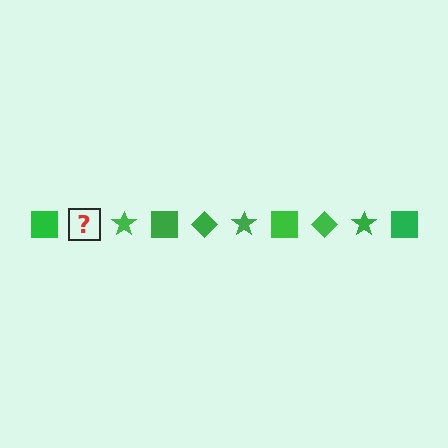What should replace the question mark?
The question mark should be replaced with a green diamond.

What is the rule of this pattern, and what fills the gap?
The rule is that the pattern cycles through square, diamond, star shapes in green. The gap should be filled with a green diamond.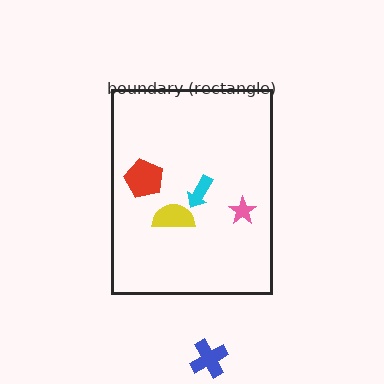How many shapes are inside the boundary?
4 inside, 1 outside.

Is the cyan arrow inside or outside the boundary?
Inside.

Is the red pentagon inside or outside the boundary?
Inside.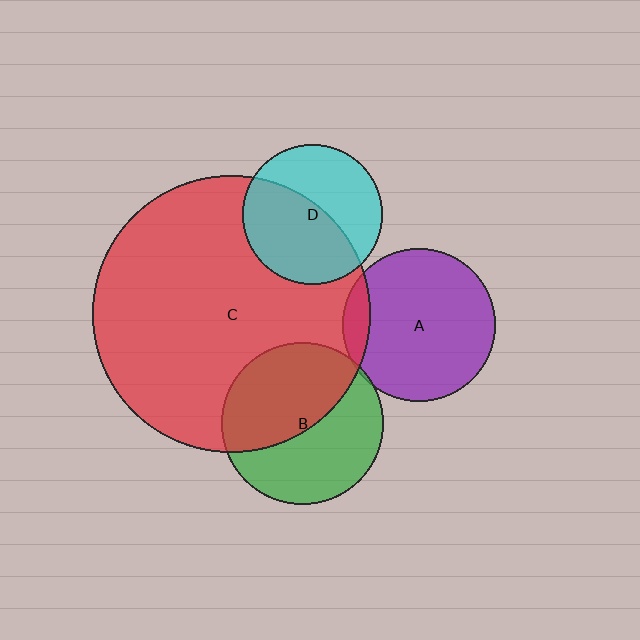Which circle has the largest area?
Circle C (red).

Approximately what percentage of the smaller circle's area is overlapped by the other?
Approximately 10%.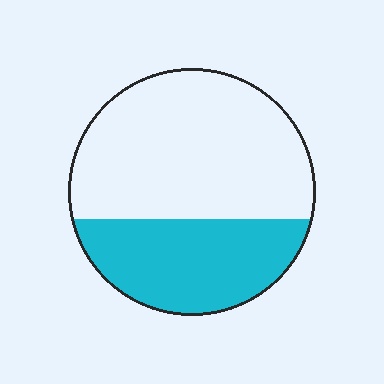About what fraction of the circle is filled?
About three eighths (3/8).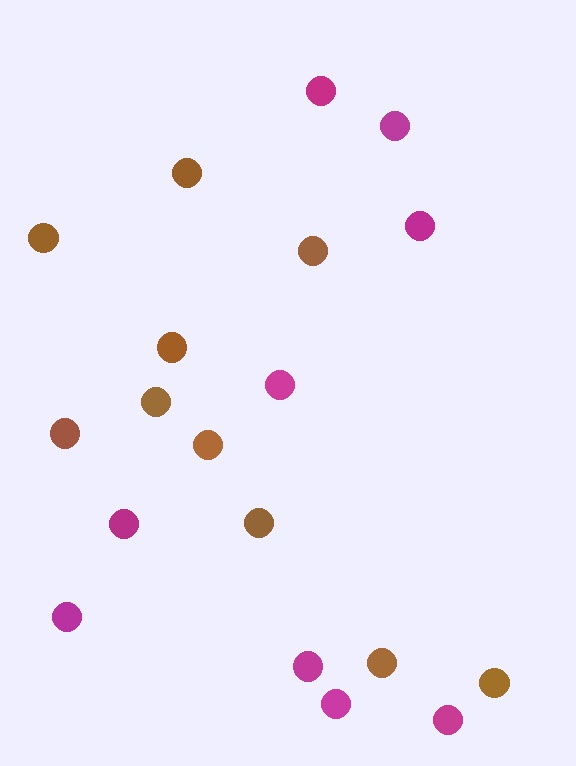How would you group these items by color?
There are 2 groups: one group of brown circles (10) and one group of magenta circles (9).